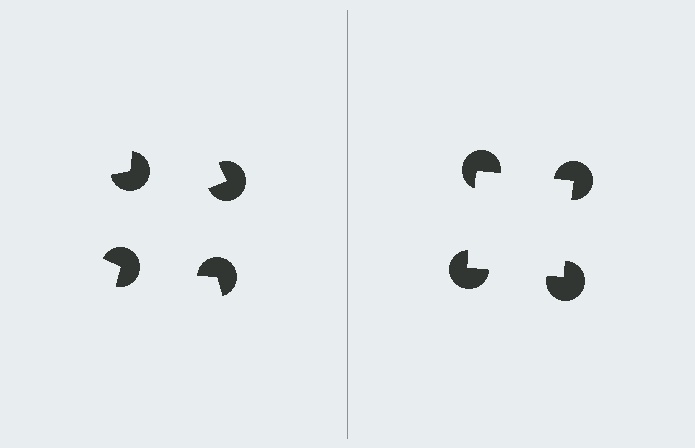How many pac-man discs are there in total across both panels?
8 — 4 on each side.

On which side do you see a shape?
An illusory square appears on the right side. On the left side the wedge cuts are rotated, so no coherent shape forms.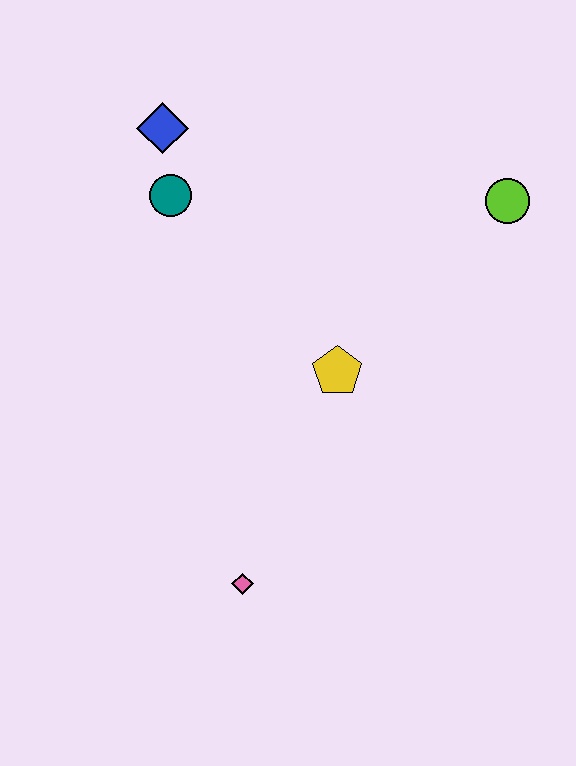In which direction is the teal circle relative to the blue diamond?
The teal circle is below the blue diamond.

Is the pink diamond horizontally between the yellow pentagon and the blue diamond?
Yes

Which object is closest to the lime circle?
The yellow pentagon is closest to the lime circle.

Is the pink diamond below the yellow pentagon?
Yes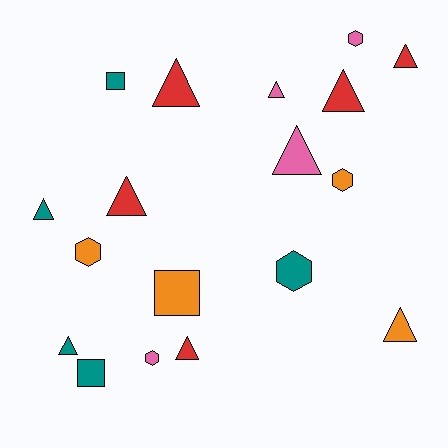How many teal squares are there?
There are 2 teal squares.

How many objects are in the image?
There are 18 objects.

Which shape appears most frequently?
Triangle, with 10 objects.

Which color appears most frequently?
Red, with 5 objects.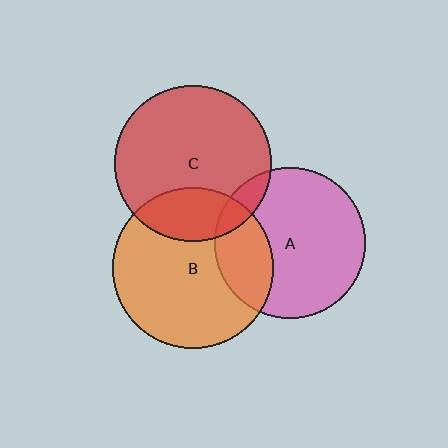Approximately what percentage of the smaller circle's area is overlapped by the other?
Approximately 25%.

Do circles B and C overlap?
Yes.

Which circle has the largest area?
Circle B (orange).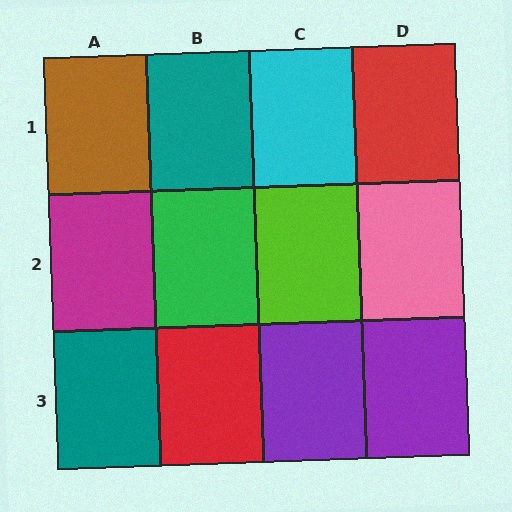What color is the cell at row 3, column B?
Red.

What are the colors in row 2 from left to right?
Magenta, green, lime, pink.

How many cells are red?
2 cells are red.